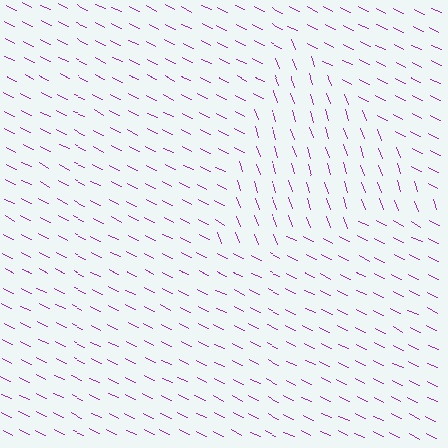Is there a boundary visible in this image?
Yes, there is a texture boundary formed by a change in line orientation.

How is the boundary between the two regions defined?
The boundary is defined purely by a change in line orientation (approximately 45 degrees difference). All lines are the same color and thickness.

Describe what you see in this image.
The image is filled with small purple line segments. A triangle region in the image has lines oriented differently from the surrounding lines, creating a visible texture boundary.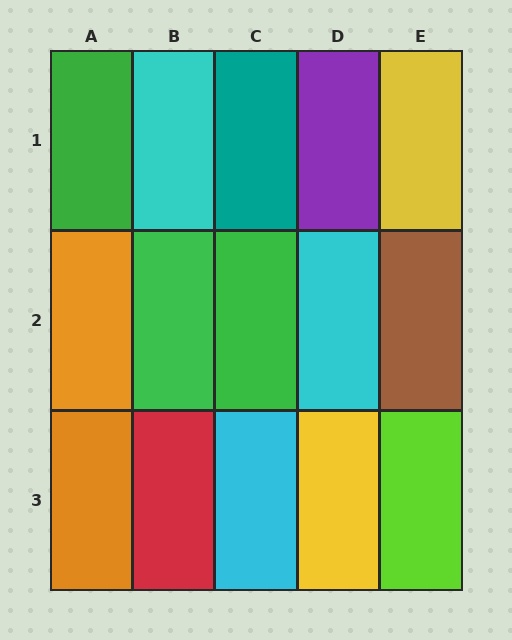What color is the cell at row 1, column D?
Purple.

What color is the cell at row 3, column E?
Lime.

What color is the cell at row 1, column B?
Cyan.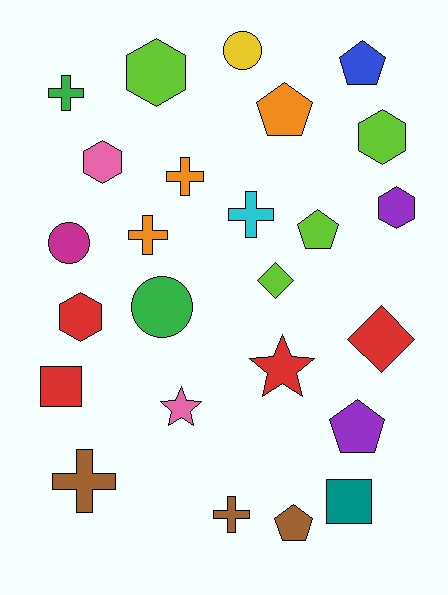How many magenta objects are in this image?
There is 1 magenta object.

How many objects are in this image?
There are 25 objects.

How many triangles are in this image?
There are no triangles.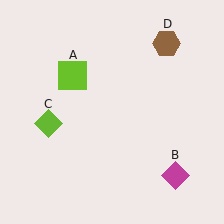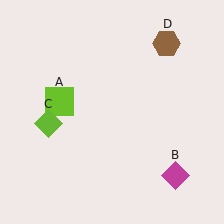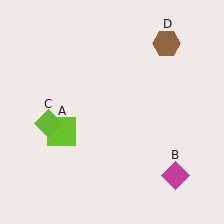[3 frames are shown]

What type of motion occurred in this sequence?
The lime square (object A) rotated counterclockwise around the center of the scene.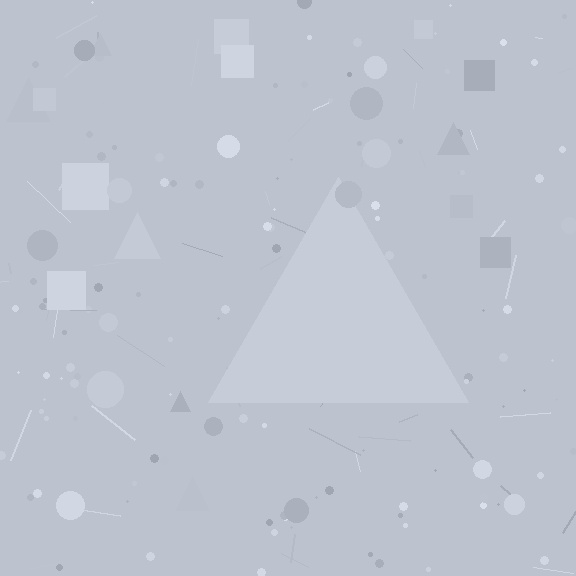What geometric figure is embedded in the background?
A triangle is embedded in the background.